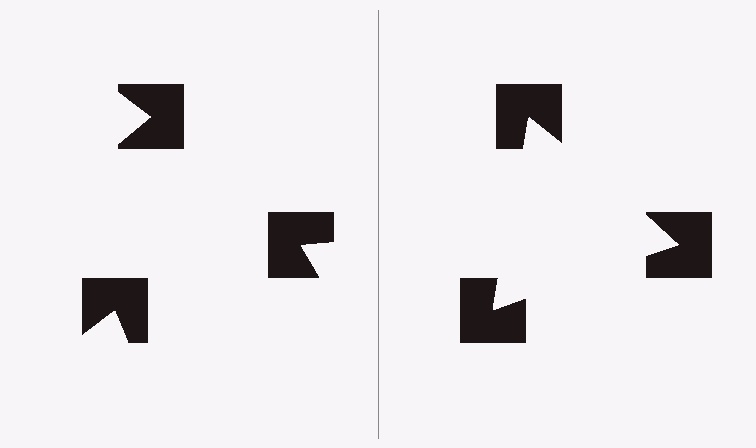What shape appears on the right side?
An illusory triangle.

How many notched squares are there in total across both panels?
6 — 3 on each side.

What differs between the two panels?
The notched squares are positioned identically on both sides; only the wedge orientations differ. On the right they align to a triangle; on the left they are misaligned.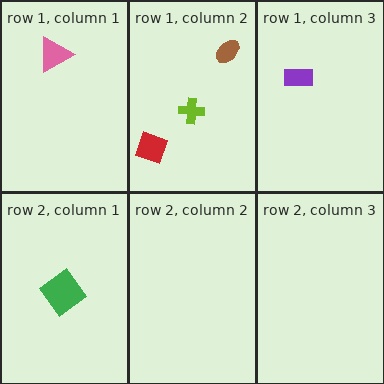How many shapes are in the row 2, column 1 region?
1.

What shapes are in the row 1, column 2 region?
The red diamond, the lime cross, the brown ellipse.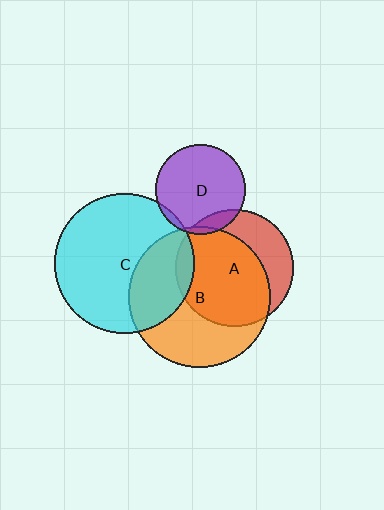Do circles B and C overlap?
Yes.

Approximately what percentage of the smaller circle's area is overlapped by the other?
Approximately 30%.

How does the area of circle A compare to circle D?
Approximately 1.7 times.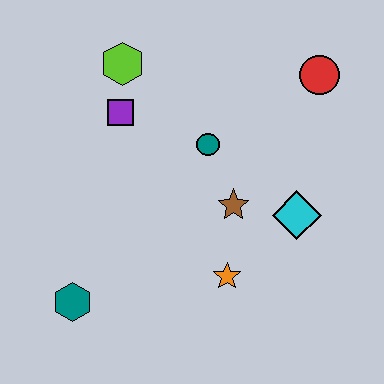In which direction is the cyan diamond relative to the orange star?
The cyan diamond is to the right of the orange star.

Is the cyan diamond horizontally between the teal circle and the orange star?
No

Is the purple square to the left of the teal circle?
Yes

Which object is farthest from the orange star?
The lime hexagon is farthest from the orange star.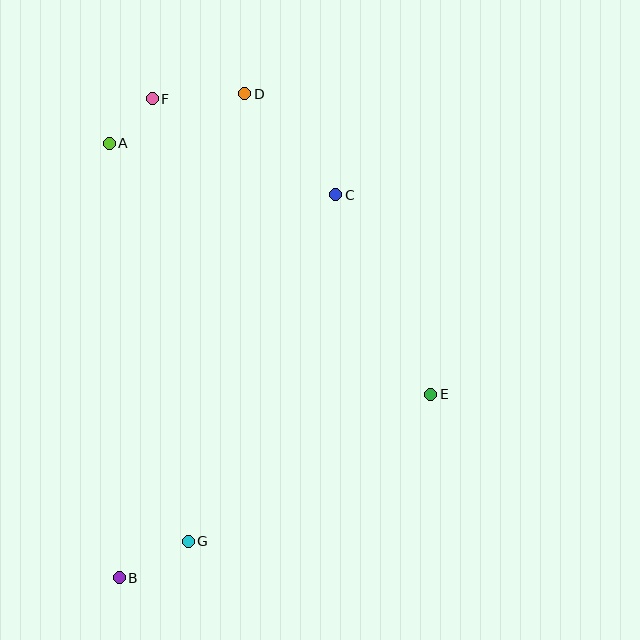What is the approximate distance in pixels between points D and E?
The distance between D and E is approximately 353 pixels.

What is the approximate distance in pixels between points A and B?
The distance between A and B is approximately 435 pixels.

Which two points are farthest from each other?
Points B and D are farthest from each other.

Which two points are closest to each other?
Points A and F are closest to each other.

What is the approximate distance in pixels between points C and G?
The distance between C and G is approximately 376 pixels.